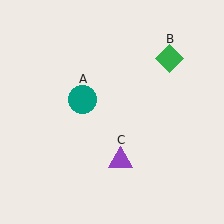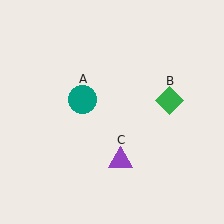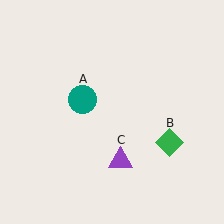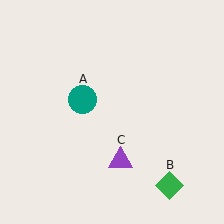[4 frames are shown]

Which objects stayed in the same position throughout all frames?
Teal circle (object A) and purple triangle (object C) remained stationary.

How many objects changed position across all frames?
1 object changed position: green diamond (object B).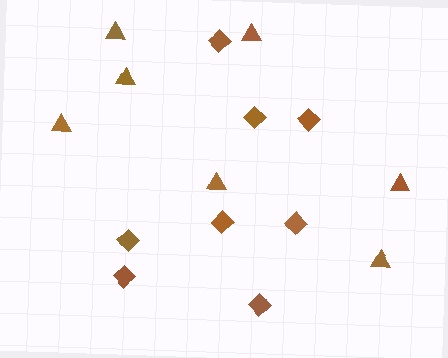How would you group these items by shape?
There are 2 groups: one group of diamonds (8) and one group of triangles (7).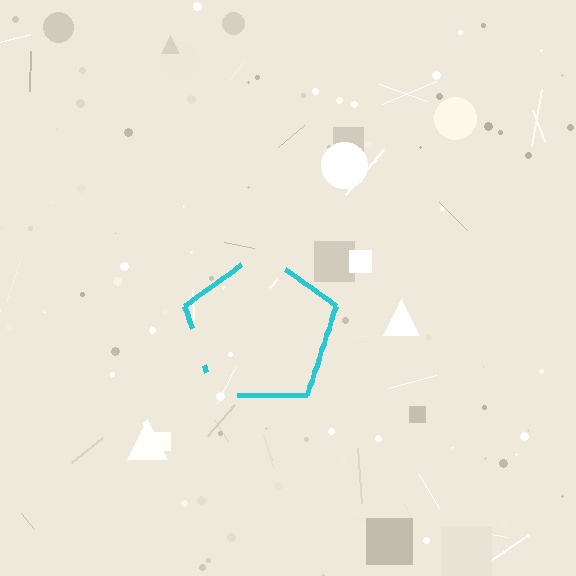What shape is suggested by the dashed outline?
The dashed outline suggests a pentagon.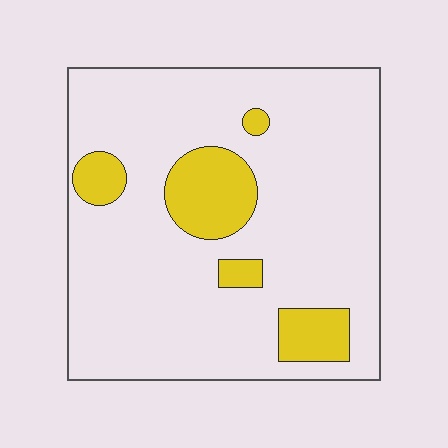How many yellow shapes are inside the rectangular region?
5.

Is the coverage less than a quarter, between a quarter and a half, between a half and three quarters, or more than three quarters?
Less than a quarter.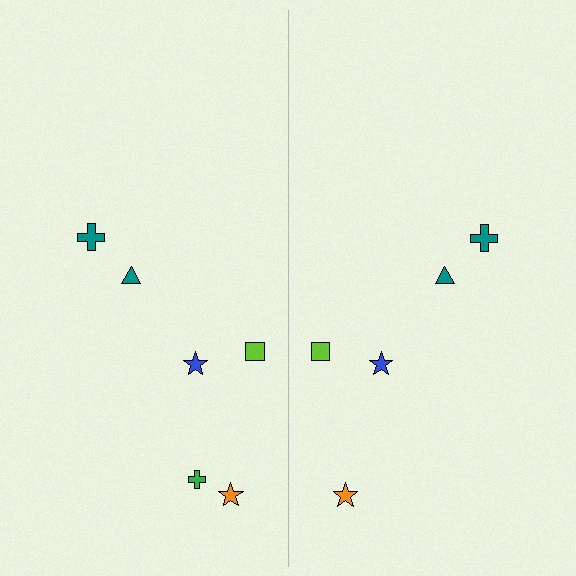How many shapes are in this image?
There are 11 shapes in this image.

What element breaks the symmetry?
A green cross is missing from the right side.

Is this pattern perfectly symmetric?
No, the pattern is not perfectly symmetric. A green cross is missing from the right side.